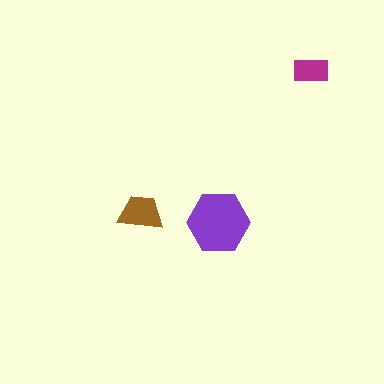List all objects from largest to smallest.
The purple hexagon, the brown trapezoid, the magenta rectangle.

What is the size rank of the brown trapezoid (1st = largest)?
2nd.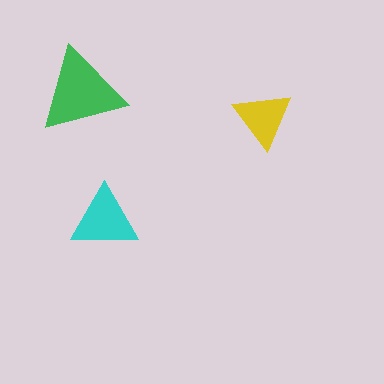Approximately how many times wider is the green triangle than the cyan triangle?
About 1.5 times wider.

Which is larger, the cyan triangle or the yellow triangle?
The cyan one.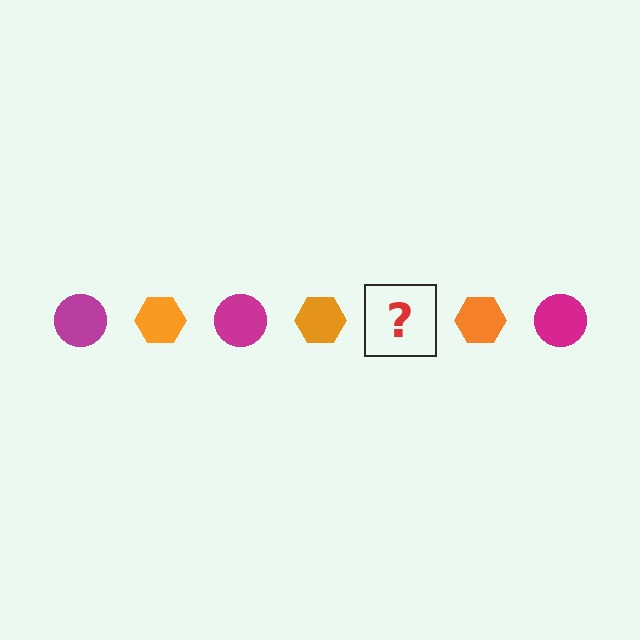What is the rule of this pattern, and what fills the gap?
The rule is that the pattern alternates between magenta circle and orange hexagon. The gap should be filled with a magenta circle.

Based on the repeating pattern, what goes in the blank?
The blank should be a magenta circle.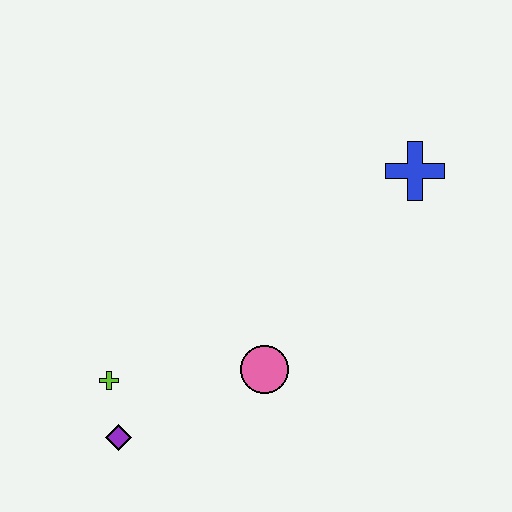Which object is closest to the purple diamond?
The lime cross is closest to the purple diamond.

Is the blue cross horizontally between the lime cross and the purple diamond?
No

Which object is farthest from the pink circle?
The blue cross is farthest from the pink circle.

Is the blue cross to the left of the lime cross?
No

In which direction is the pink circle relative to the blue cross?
The pink circle is below the blue cross.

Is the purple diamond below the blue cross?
Yes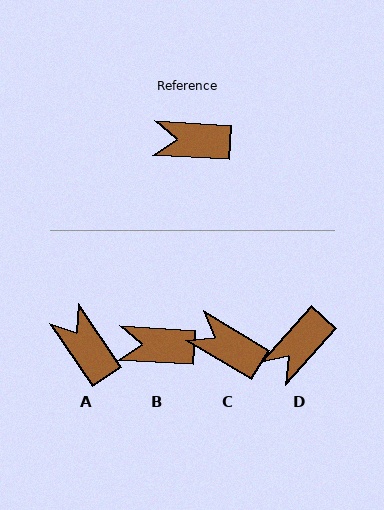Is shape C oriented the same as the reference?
No, it is off by about 28 degrees.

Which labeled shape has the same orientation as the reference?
B.